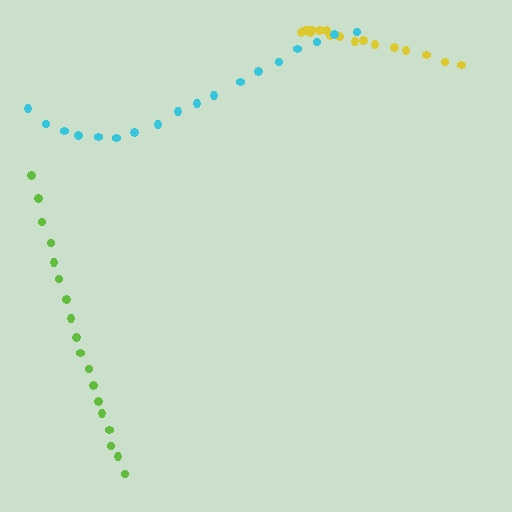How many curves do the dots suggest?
There are 3 distinct paths.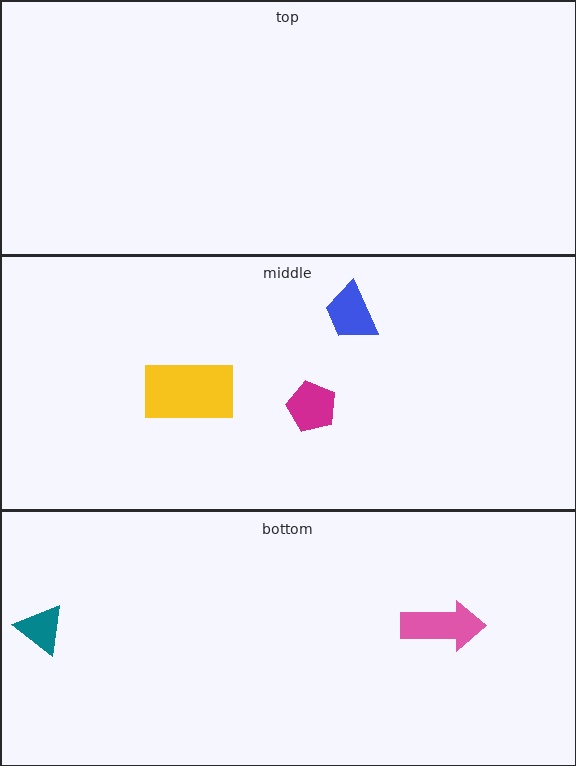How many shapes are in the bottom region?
2.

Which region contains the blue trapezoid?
The middle region.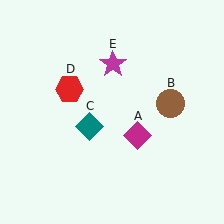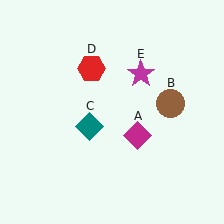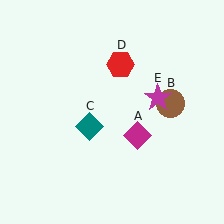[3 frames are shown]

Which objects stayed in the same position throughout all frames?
Magenta diamond (object A) and brown circle (object B) and teal diamond (object C) remained stationary.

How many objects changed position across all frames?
2 objects changed position: red hexagon (object D), magenta star (object E).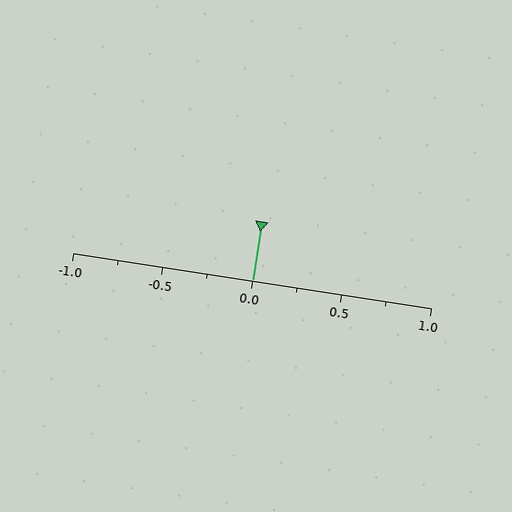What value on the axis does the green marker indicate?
The marker indicates approximately 0.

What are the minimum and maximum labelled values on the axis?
The axis runs from -1.0 to 1.0.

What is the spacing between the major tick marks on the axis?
The major ticks are spaced 0.5 apart.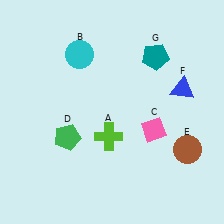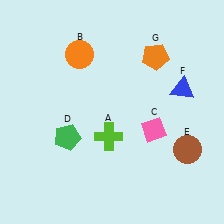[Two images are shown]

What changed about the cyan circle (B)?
In Image 1, B is cyan. In Image 2, it changed to orange.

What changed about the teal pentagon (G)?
In Image 1, G is teal. In Image 2, it changed to orange.